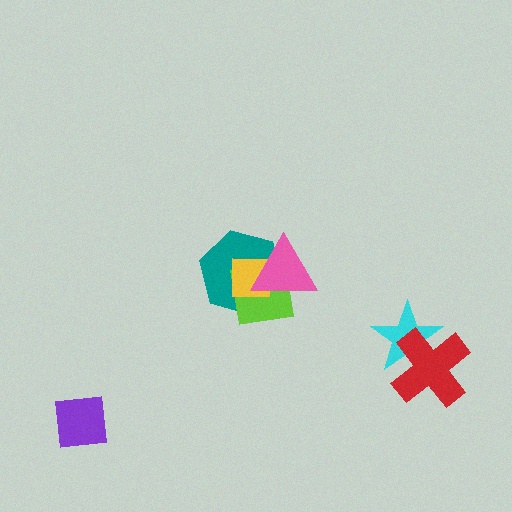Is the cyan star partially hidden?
Yes, it is partially covered by another shape.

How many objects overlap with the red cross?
1 object overlaps with the red cross.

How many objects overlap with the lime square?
3 objects overlap with the lime square.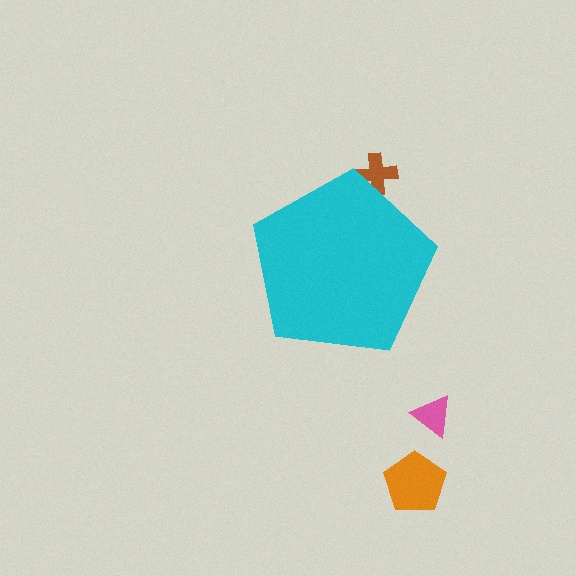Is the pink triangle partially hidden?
No, the pink triangle is fully visible.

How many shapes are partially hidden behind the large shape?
1 shape is partially hidden.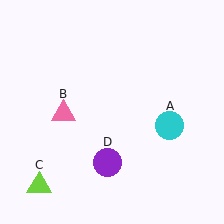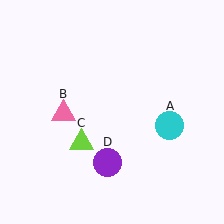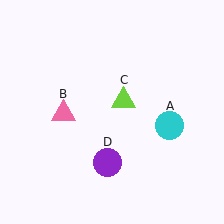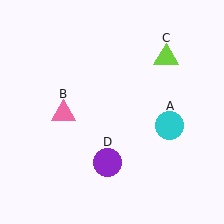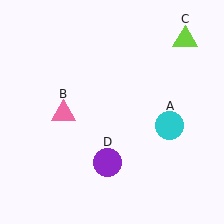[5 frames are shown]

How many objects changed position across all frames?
1 object changed position: lime triangle (object C).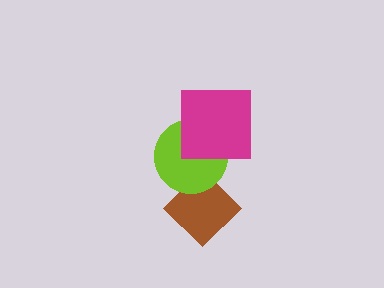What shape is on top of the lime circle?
The magenta square is on top of the lime circle.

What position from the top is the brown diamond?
The brown diamond is 3rd from the top.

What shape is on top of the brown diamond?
The lime circle is on top of the brown diamond.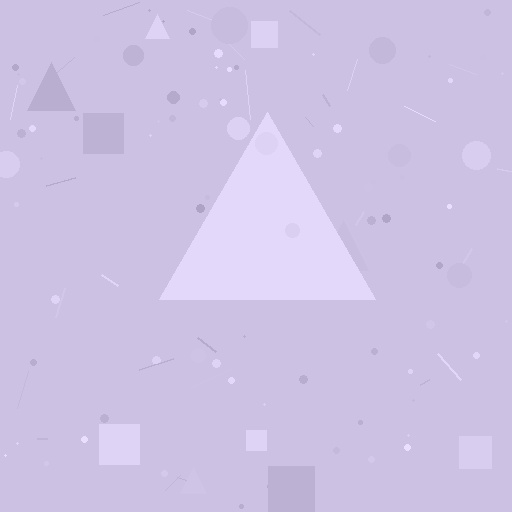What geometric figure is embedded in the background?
A triangle is embedded in the background.